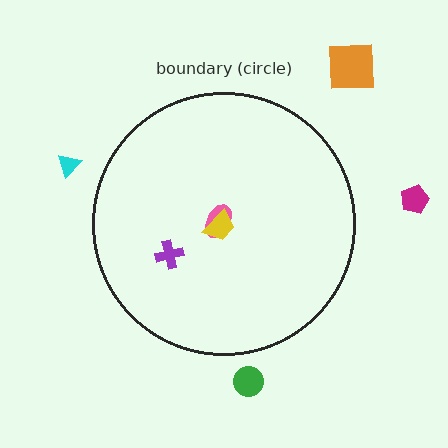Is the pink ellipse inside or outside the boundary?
Inside.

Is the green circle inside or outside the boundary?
Outside.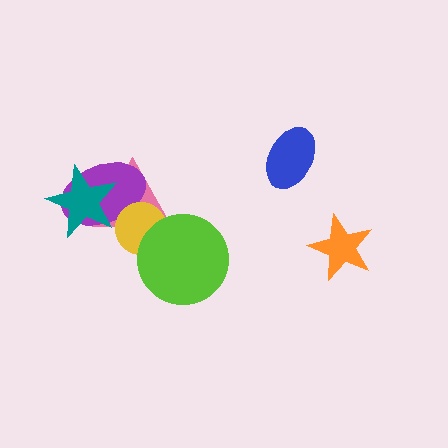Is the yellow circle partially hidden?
Yes, it is partially covered by another shape.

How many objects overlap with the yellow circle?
3 objects overlap with the yellow circle.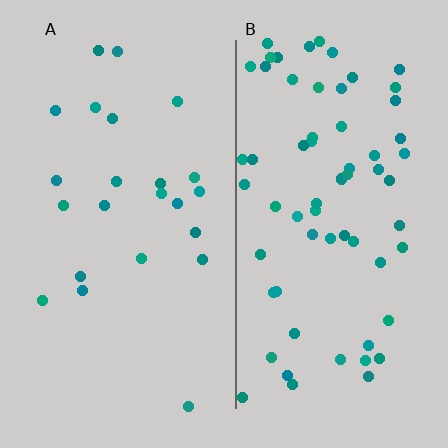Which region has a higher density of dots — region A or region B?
B (the right).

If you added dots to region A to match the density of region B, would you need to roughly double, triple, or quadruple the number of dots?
Approximately triple.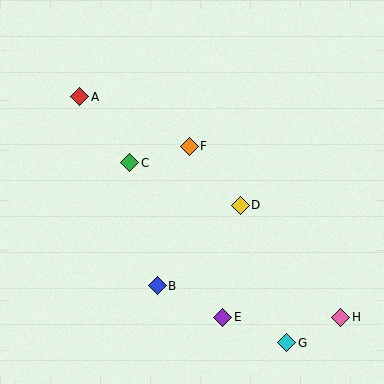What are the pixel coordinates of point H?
Point H is at (341, 317).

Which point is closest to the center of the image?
Point F at (189, 146) is closest to the center.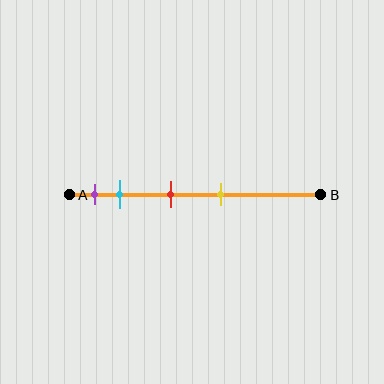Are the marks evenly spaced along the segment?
No, the marks are not evenly spaced.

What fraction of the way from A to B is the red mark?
The red mark is approximately 40% (0.4) of the way from A to B.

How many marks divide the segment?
There are 4 marks dividing the segment.